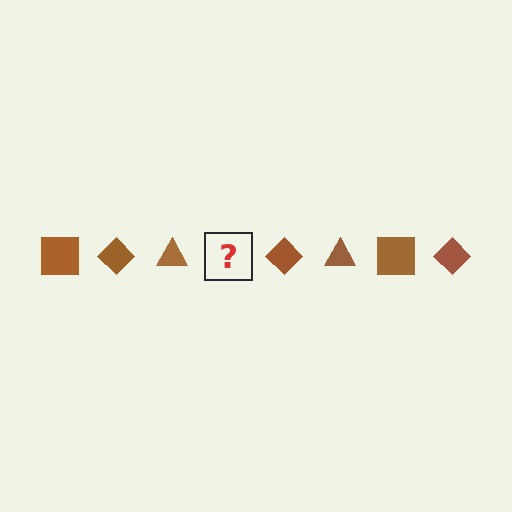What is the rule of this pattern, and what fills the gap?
The rule is that the pattern cycles through square, diamond, triangle shapes in brown. The gap should be filled with a brown square.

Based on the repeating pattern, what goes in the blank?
The blank should be a brown square.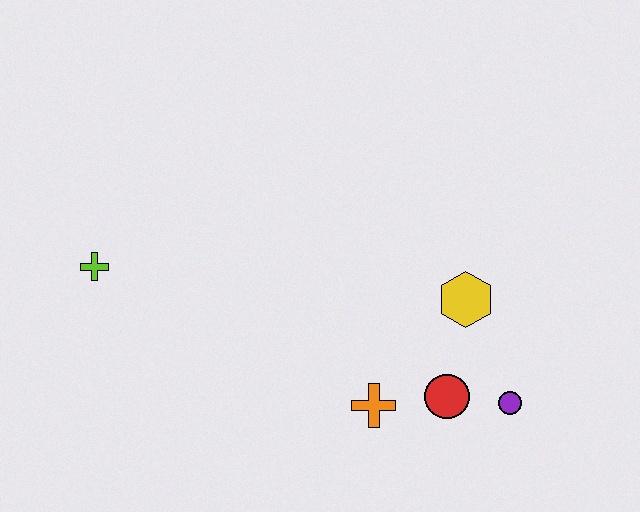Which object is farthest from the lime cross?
The purple circle is farthest from the lime cross.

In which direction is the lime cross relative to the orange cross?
The lime cross is to the left of the orange cross.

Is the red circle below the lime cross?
Yes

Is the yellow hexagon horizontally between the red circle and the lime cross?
No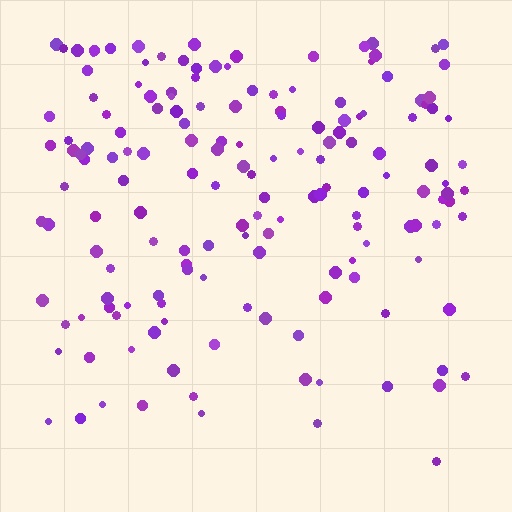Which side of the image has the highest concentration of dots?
The top.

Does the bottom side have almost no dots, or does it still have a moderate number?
Still a moderate number, just noticeably fewer than the top.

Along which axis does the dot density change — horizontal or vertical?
Vertical.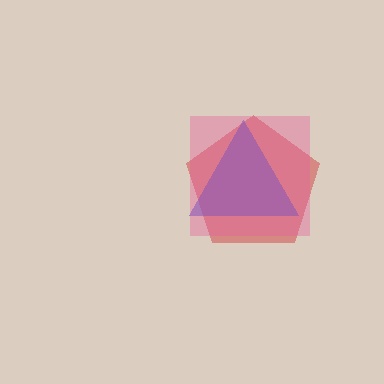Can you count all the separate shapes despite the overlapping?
Yes, there are 3 separate shapes.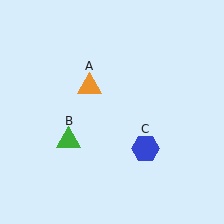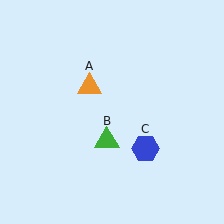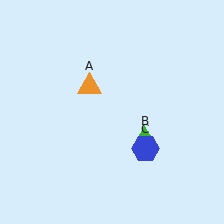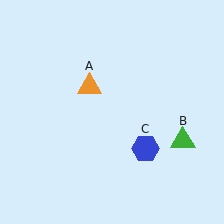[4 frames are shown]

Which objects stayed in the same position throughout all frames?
Orange triangle (object A) and blue hexagon (object C) remained stationary.